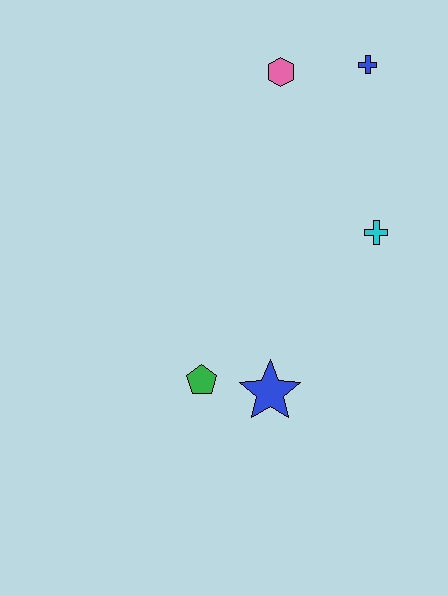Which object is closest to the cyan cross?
The blue cross is closest to the cyan cross.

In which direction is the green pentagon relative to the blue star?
The green pentagon is to the left of the blue star.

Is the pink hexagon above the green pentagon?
Yes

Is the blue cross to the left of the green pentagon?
No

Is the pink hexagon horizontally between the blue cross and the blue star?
Yes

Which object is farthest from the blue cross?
The green pentagon is farthest from the blue cross.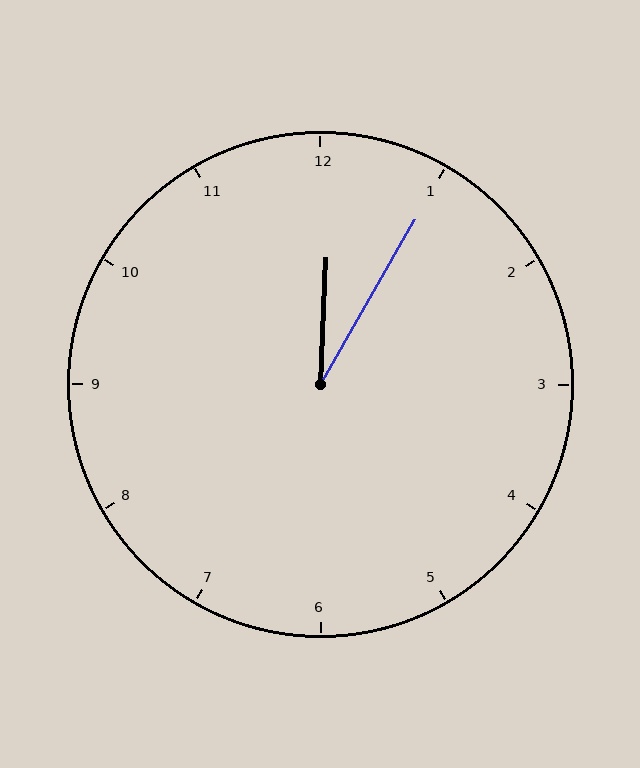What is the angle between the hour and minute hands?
Approximately 28 degrees.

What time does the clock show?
12:05.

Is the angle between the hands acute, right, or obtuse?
It is acute.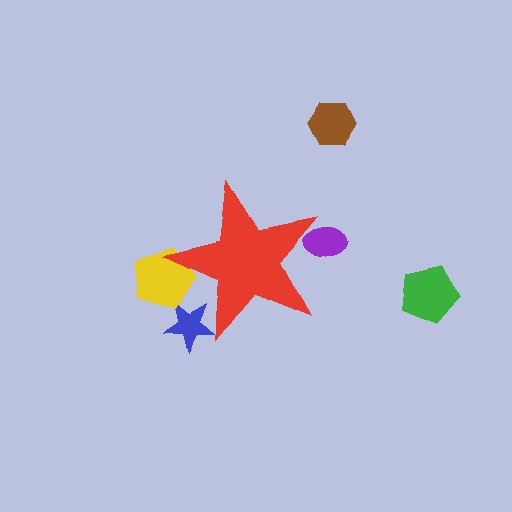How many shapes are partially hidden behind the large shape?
3 shapes are partially hidden.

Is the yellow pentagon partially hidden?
Yes, the yellow pentagon is partially hidden behind the red star.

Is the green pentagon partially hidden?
No, the green pentagon is fully visible.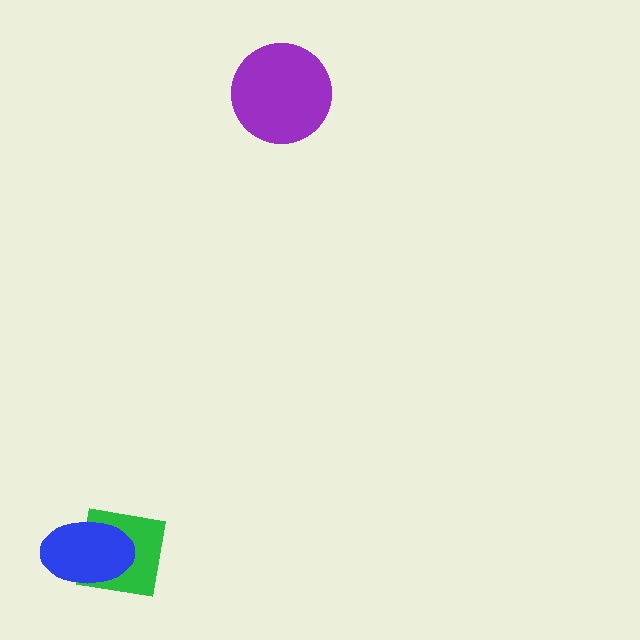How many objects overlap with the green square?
1 object overlaps with the green square.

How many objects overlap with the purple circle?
0 objects overlap with the purple circle.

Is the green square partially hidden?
Yes, it is partially covered by another shape.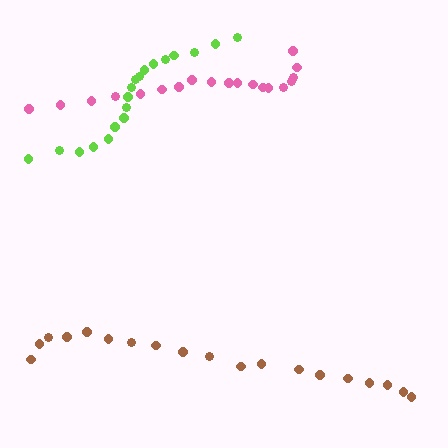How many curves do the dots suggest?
There are 3 distinct paths.